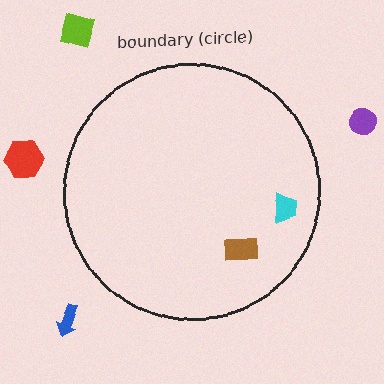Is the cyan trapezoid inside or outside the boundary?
Inside.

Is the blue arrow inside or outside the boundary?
Outside.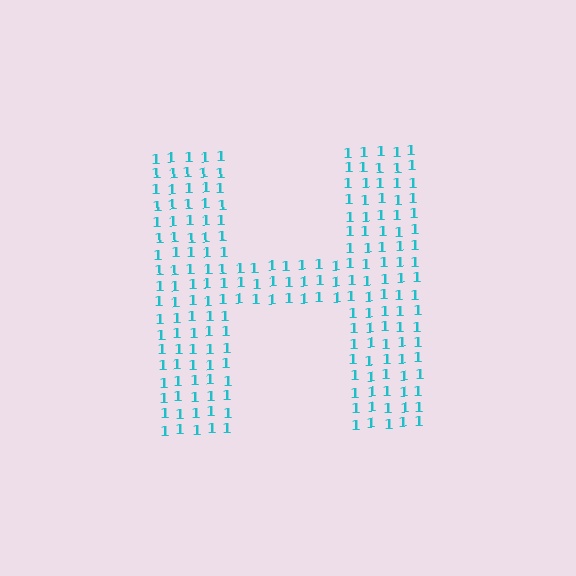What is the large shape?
The large shape is the letter H.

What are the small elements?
The small elements are digit 1's.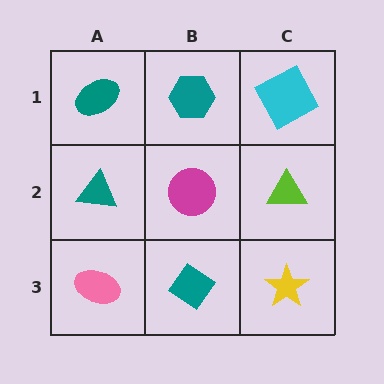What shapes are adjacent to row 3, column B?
A magenta circle (row 2, column B), a pink ellipse (row 3, column A), a yellow star (row 3, column C).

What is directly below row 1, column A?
A teal triangle.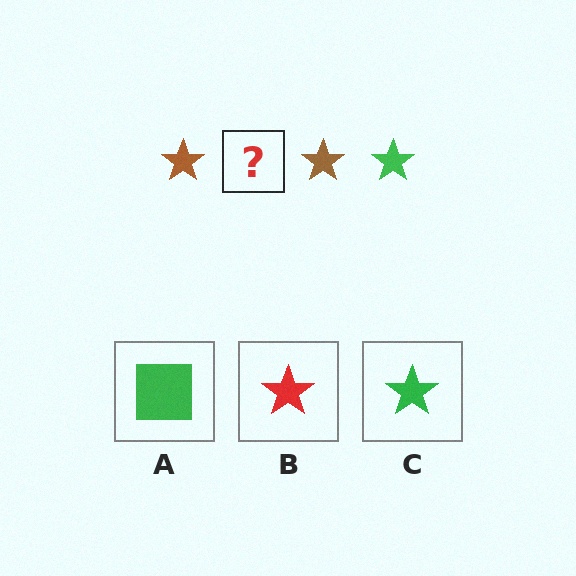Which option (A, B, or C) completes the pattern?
C.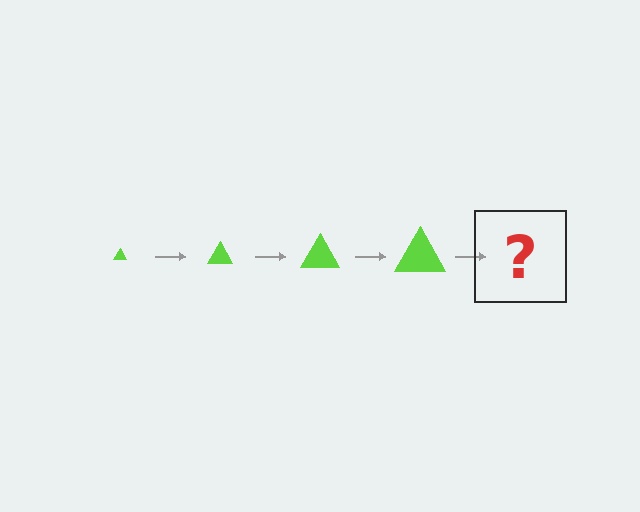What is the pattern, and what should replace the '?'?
The pattern is that the triangle gets progressively larger each step. The '?' should be a lime triangle, larger than the previous one.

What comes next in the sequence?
The next element should be a lime triangle, larger than the previous one.